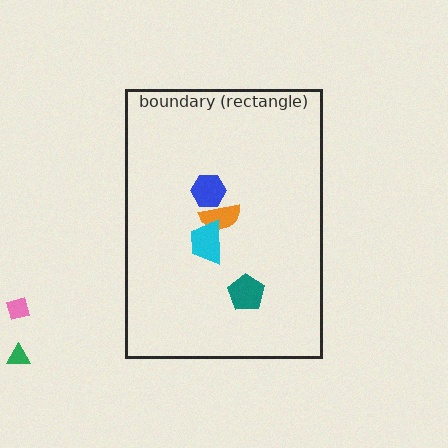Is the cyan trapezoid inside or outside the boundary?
Inside.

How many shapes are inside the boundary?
4 inside, 2 outside.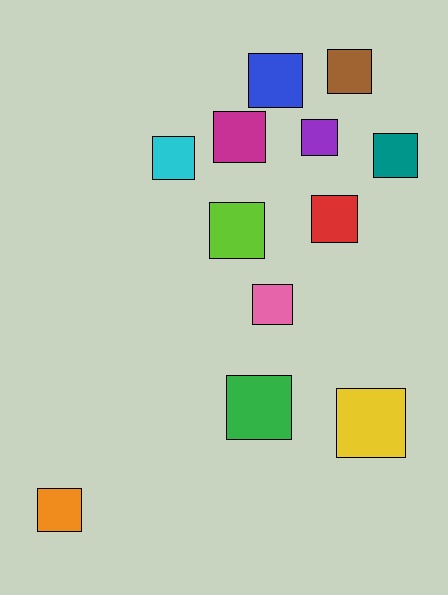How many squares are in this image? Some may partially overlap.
There are 12 squares.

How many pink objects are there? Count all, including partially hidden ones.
There is 1 pink object.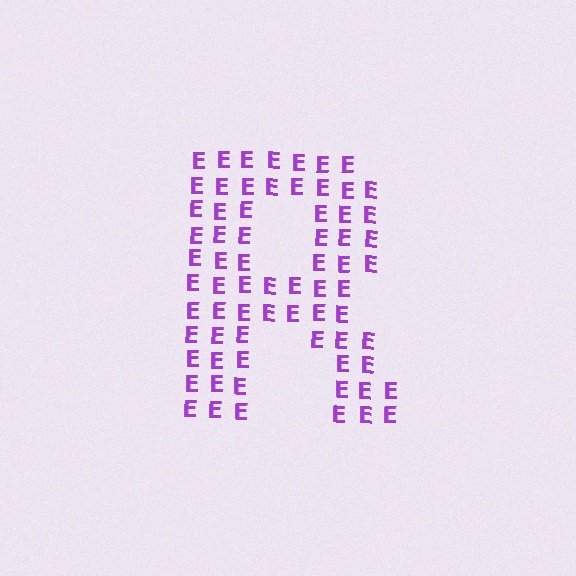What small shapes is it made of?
It is made of small letter E's.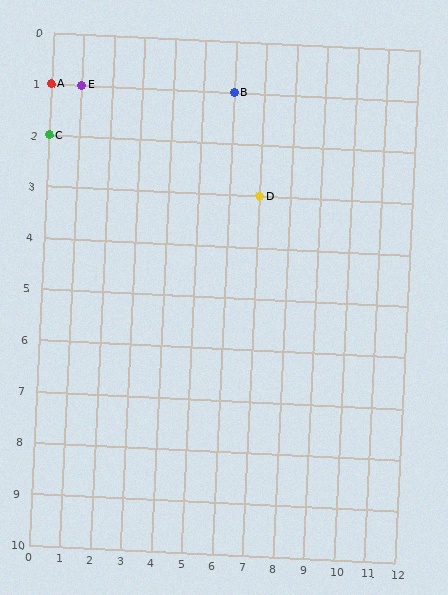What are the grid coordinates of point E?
Point E is at grid coordinates (1, 1).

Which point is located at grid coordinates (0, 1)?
Point A is at (0, 1).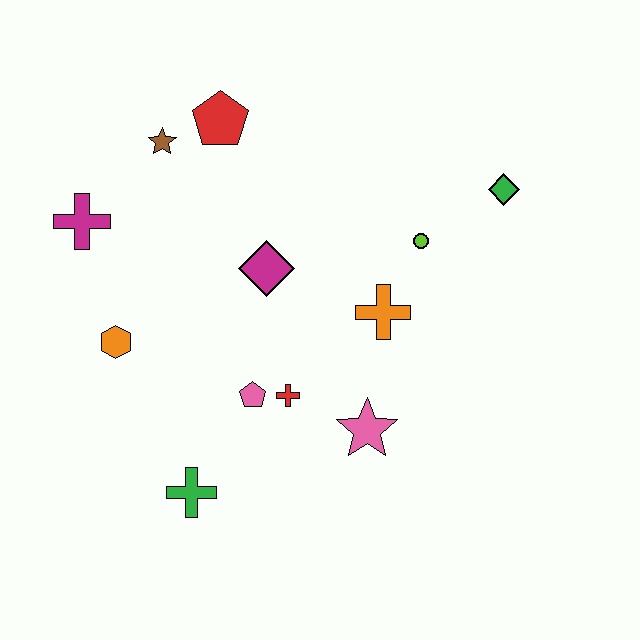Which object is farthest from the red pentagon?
The green cross is farthest from the red pentagon.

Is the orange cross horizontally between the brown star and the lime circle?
Yes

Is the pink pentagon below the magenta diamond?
Yes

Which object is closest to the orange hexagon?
The magenta cross is closest to the orange hexagon.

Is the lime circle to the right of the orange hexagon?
Yes